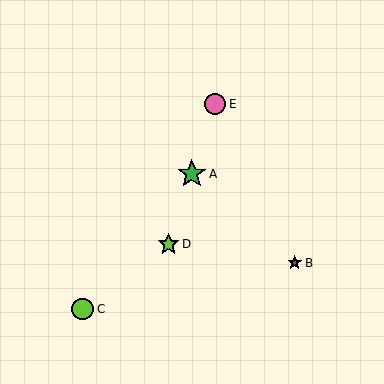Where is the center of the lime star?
The center of the lime star is at (168, 244).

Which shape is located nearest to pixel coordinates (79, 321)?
The lime circle (labeled C) at (83, 309) is nearest to that location.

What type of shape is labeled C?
Shape C is a lime circle.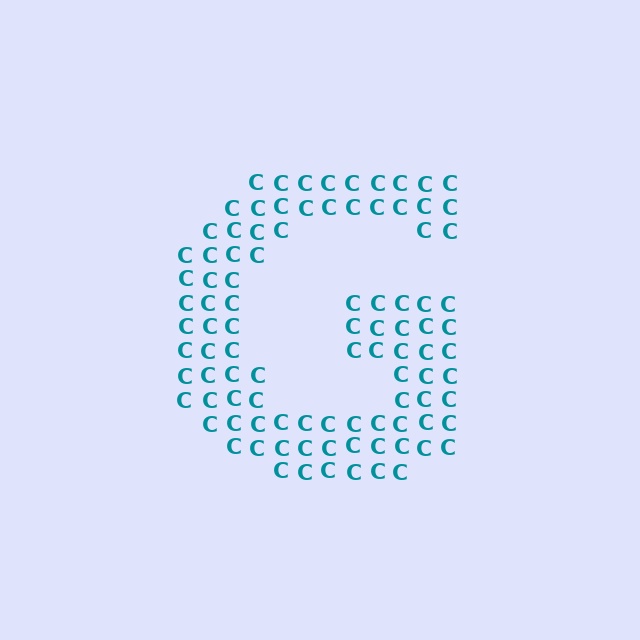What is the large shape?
The large shape is the letter G.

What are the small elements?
The small elements are letter C's.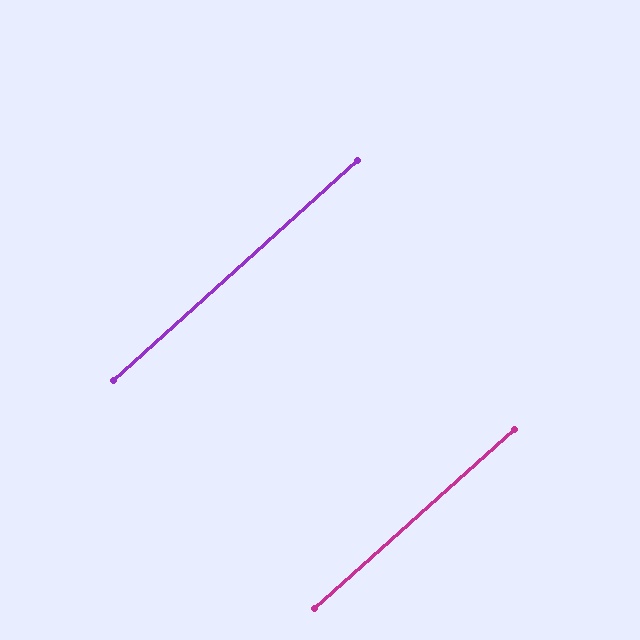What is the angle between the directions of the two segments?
Approximately 0 degrees.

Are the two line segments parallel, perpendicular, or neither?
Parallel — their directions differ by only 0.1°.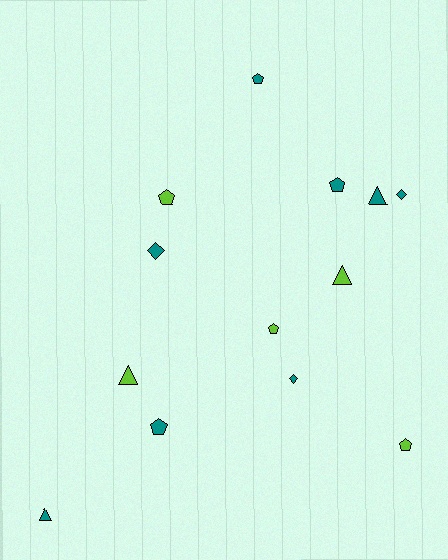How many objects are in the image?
There are 13 objects.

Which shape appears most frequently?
Pentagon, with 6 objects.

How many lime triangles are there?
There are 2 lime triangles.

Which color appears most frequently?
Teal, with 8 objects.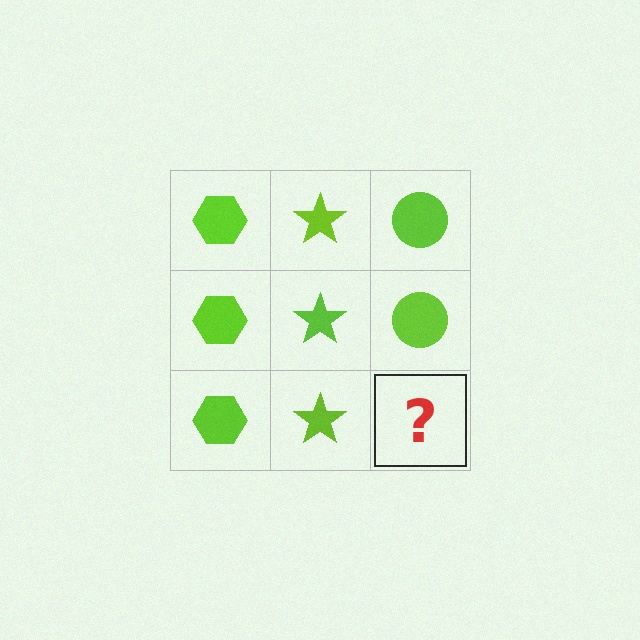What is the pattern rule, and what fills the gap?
The rule is that each column has a consistent shape. The gap should be filled with a lime circle.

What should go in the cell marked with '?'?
The missing cell should contain a lime circle.